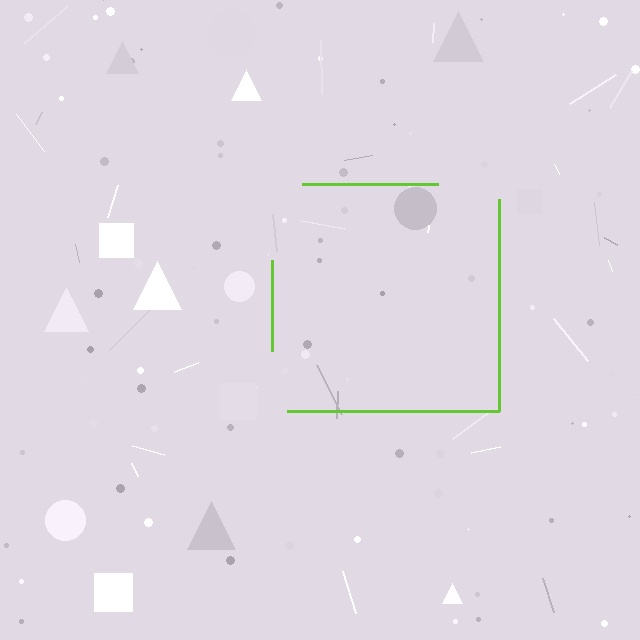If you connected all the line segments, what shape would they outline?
They would outline a square.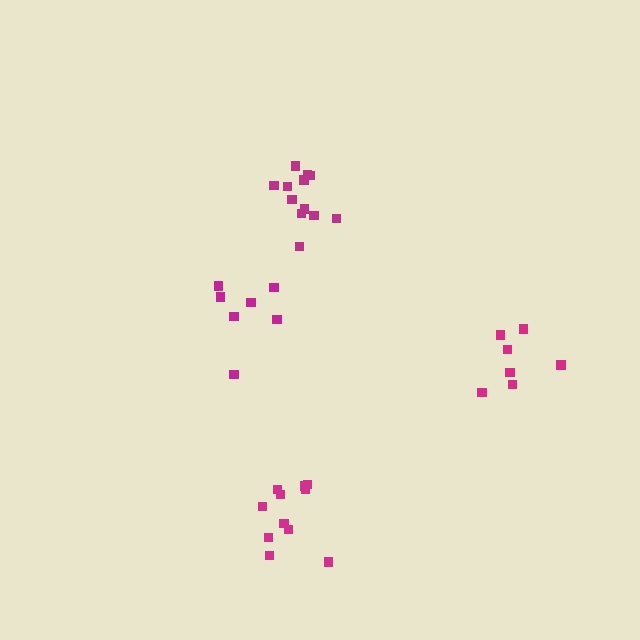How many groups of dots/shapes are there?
There are 4 groups.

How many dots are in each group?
Group 1: 7 dots, Group 2: 12 dots, Group 3: 11 dots, Group 4: 7 dots (37 total).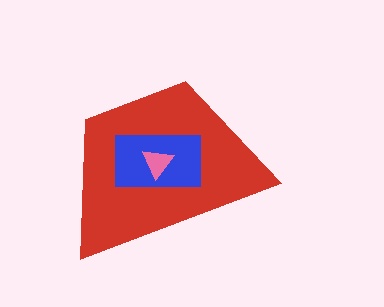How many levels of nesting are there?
3.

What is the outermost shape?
The red trapezoid.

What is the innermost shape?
The pink triangle.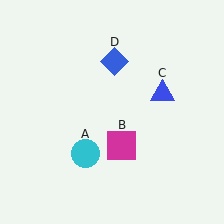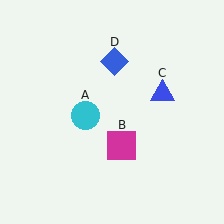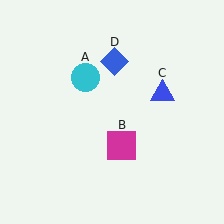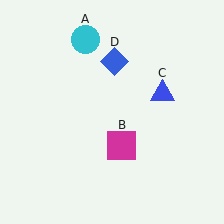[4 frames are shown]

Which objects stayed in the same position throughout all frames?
Magenta square (object B) and blue triangle (object C) and blue diamond (object D) remained stationary.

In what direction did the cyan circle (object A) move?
The cyan circle (object A) moved up.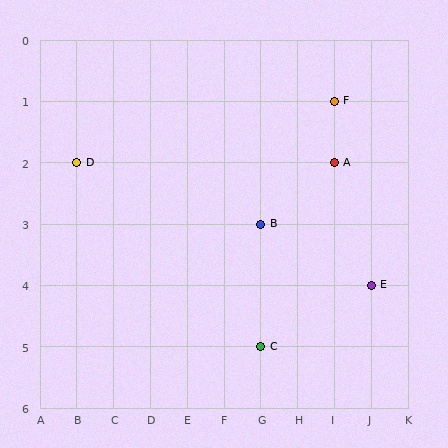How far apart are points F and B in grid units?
Points F and B are 2 columns and 2 rows apart (about 2.8 grid units diagonally).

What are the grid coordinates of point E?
Point E is at grid coordinates (J, 4).